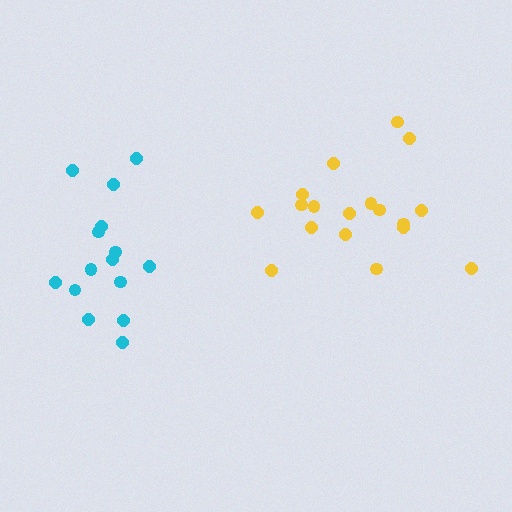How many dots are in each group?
Group 1: 18 dots, Group 2: 15 dots (33 total).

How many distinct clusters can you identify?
There are 2 distinct clusters.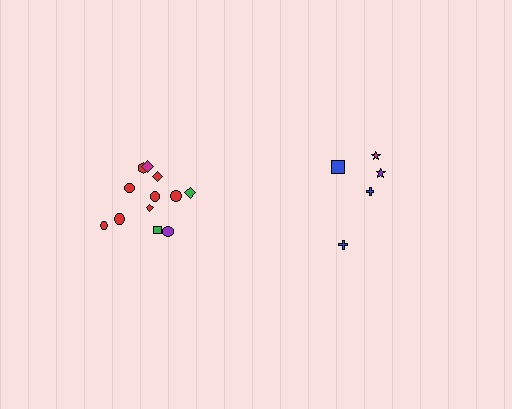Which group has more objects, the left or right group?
The left group.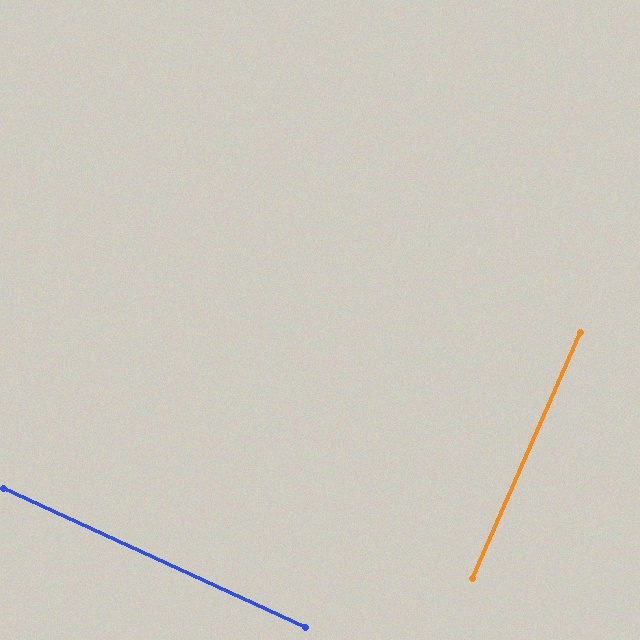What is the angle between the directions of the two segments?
Approximately 89 degrees.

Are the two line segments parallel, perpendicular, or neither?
Perpendicular — they meet at approximately 89°.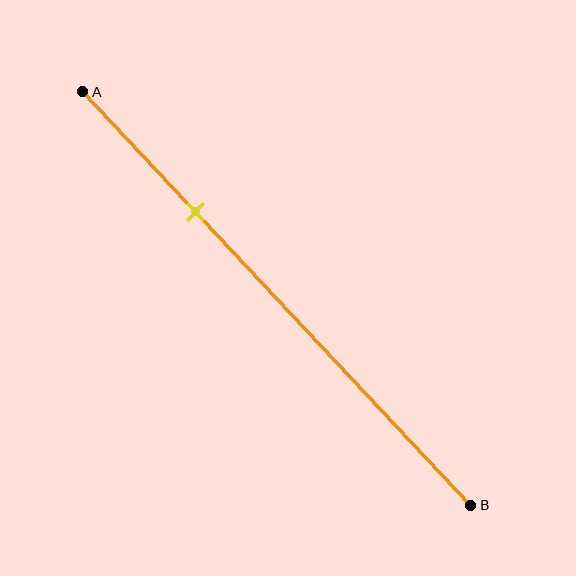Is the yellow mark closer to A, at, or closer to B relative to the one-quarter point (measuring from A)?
The yellow mark is closer to point B than the one-quarter point of segment AB.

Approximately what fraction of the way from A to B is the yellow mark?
The yellow mark is approximately 30% of the way from A to B.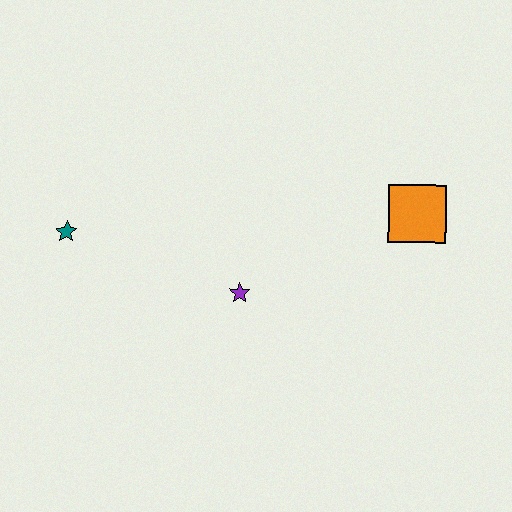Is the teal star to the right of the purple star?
No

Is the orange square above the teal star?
Yes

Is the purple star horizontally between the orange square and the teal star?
Yes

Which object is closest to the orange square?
The purple star is closest to the orange square.